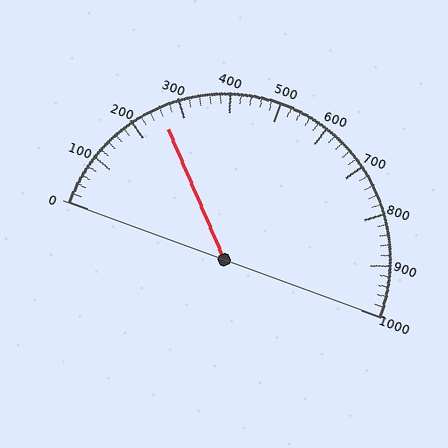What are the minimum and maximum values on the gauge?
The gauge ranges from 0 to 1000.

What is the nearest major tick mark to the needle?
The nearest major tick mark is 300.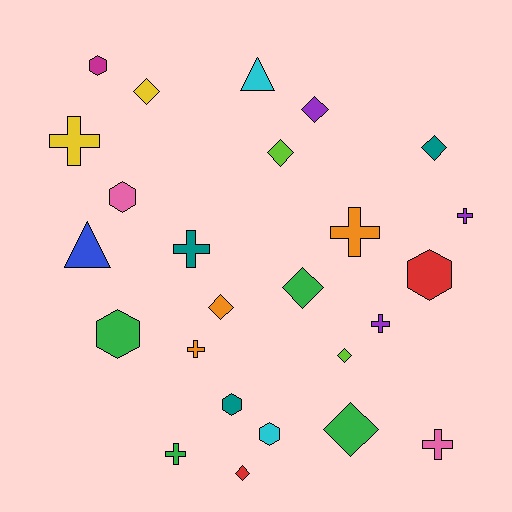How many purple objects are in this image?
There are 3 purple objects.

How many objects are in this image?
There are 25 objects.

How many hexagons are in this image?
There are 6 hexagons.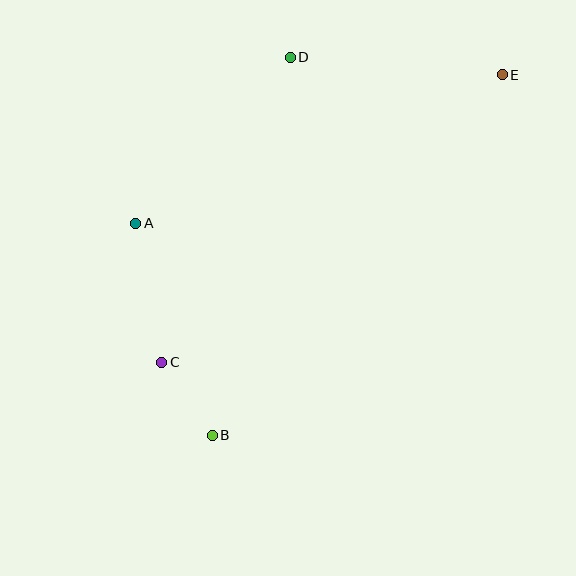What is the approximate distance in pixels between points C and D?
The distance between C and D is approximately 331 pixels.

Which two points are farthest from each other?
Points B and E are farthest from each other.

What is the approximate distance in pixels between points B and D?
The distance between B and D is approximately 386 pixels.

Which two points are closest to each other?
Points B and C are closest to each other.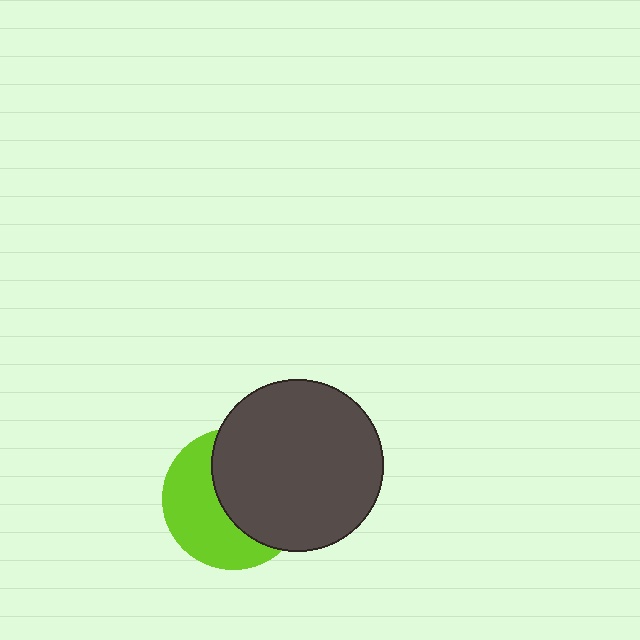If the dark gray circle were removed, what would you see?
You would see the complete lime circle.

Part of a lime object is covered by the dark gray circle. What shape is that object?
It is a circle.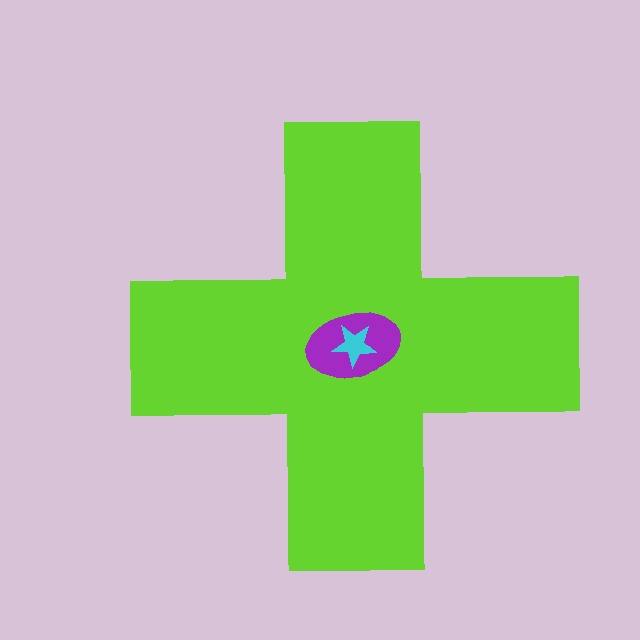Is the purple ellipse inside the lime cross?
Yes.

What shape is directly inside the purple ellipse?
The cyan star.